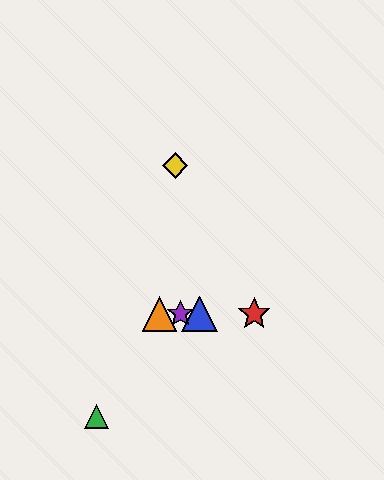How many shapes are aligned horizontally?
4 shapes (the red star, the blue triangle, the purple star, the orange triangle) are aligned horizontally.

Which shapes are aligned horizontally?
The red star, the blue triangle, the purple star, the orange triangle are aligned horizontally.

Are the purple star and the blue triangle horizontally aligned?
Yes, both are at y≈314.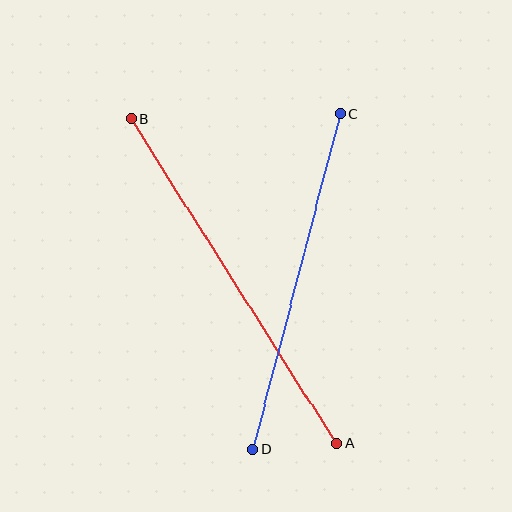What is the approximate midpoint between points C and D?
The midpoint is at approximately (296, 282) pixels.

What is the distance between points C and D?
The distance is approximately 346 pixels.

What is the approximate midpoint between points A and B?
The midpoint is at approximately (234, 281) pixels.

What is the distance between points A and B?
The distance is approximately 384 pixels.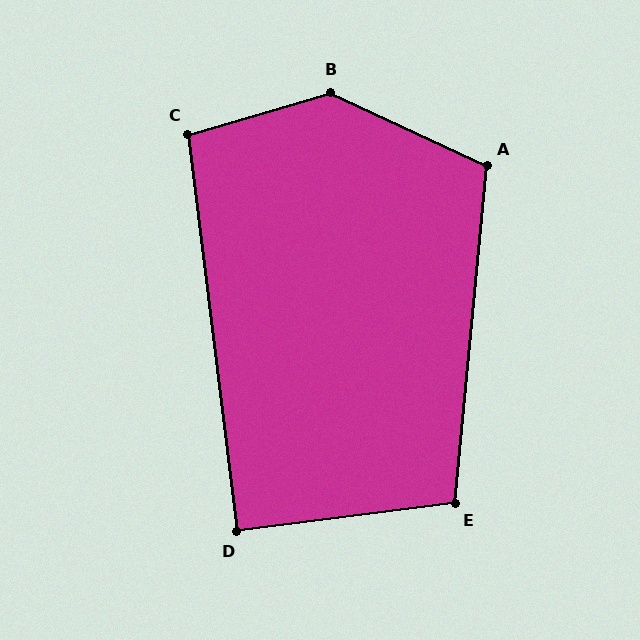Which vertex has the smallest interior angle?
D, at approximately 89 degrees.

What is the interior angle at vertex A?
Approximately 110 degrees (obtuse).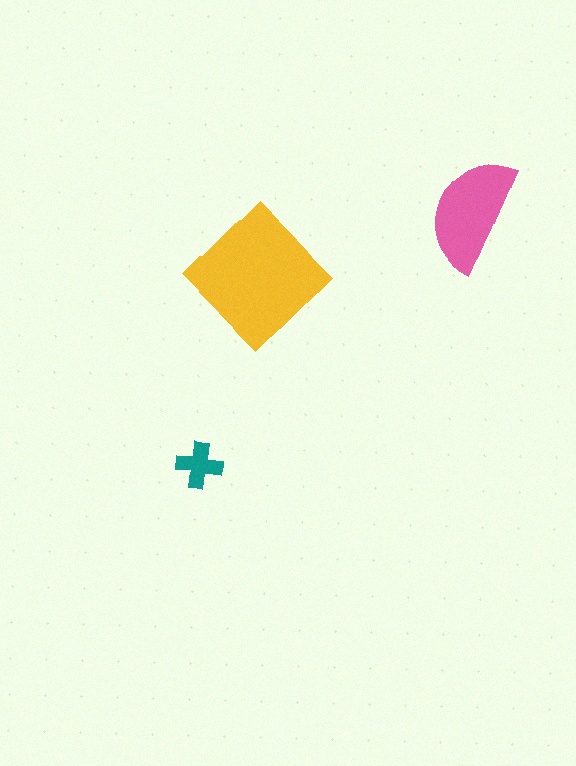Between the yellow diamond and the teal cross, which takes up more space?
The yellow diamond.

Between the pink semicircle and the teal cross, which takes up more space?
The pink semicircle.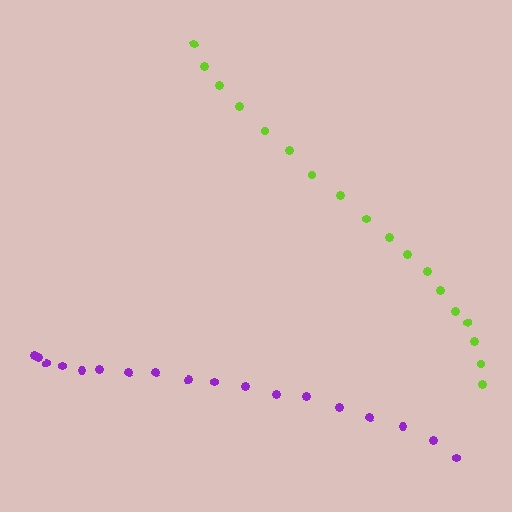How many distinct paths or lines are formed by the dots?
There are 2 distinct paths.